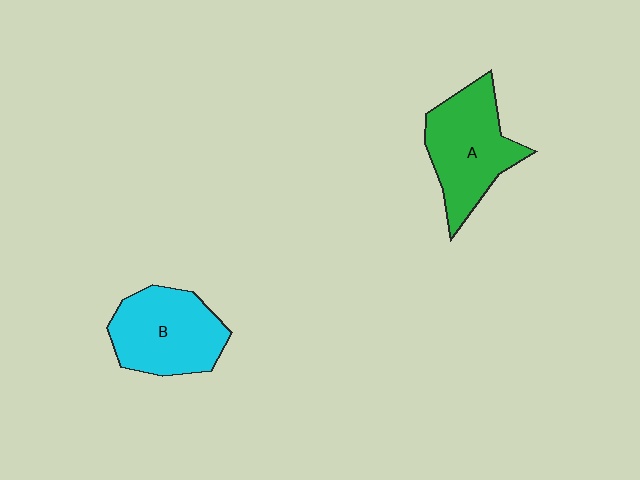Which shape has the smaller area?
Shape B (cyan).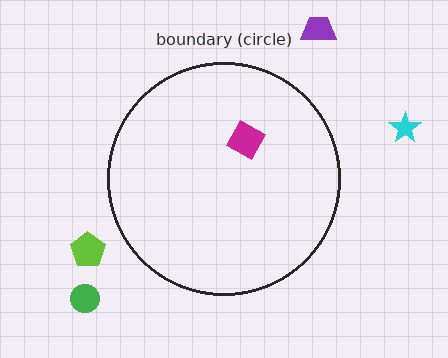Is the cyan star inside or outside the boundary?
Outside.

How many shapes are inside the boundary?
1 inside, 4 outside.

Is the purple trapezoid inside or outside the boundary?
Outside.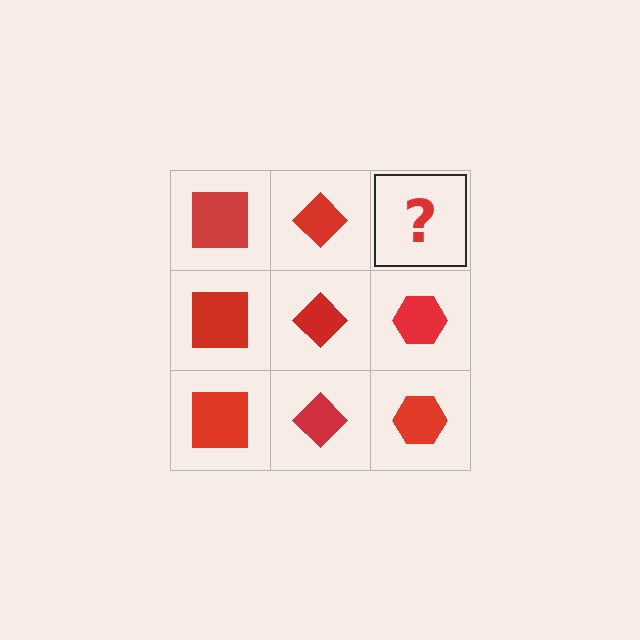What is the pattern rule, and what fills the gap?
The rule is that each column has a consistent shape. The gap should be filled with a red hexagon.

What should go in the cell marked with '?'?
The missing cell should contain a red hexagon.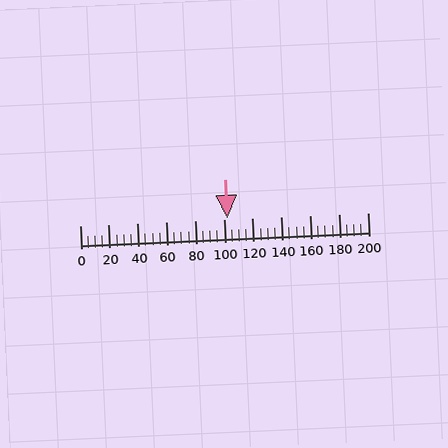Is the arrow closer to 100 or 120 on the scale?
The arrow is closer to 100.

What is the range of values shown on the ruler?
The ruler shows values from 0 to 200.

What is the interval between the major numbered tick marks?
The major tick marks are spaced 20 units apart.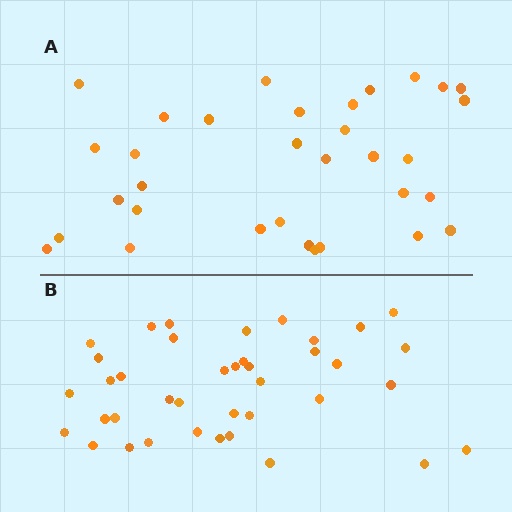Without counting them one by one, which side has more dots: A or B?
Region B (the bottom region) has more dots.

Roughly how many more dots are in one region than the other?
Region B has about 6 more dots than region A.